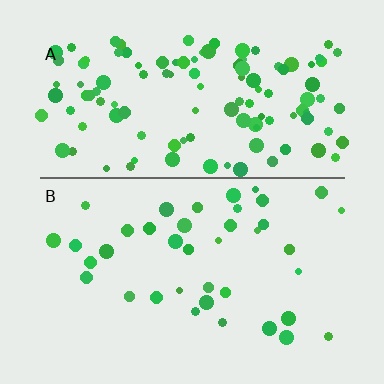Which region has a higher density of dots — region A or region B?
A (the top).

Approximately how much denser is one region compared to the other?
Approximately 3.1× — region A over region B.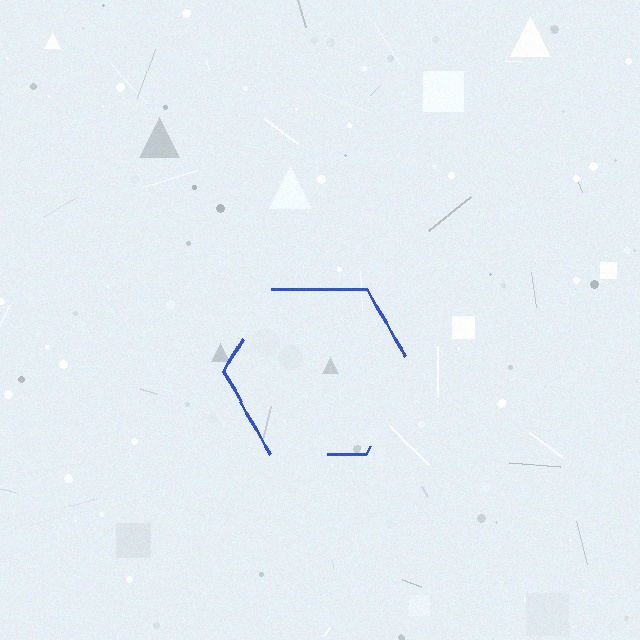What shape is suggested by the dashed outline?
The dashed outline suggests a hexagon.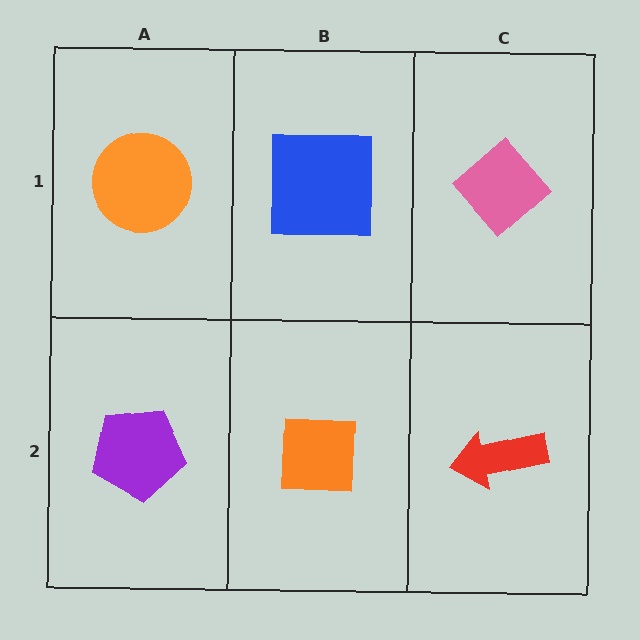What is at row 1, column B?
A blue square.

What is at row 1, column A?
An orange circle.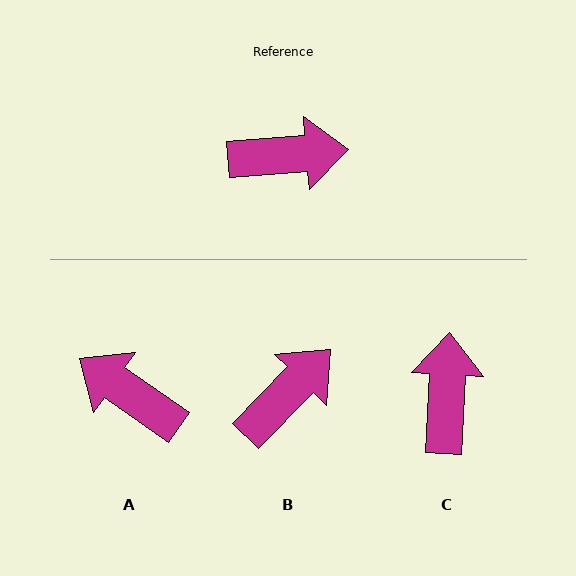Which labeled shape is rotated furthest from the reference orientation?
A, about 141 degrees away.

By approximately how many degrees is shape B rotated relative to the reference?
Approximately 41 degrees counter-clockwise.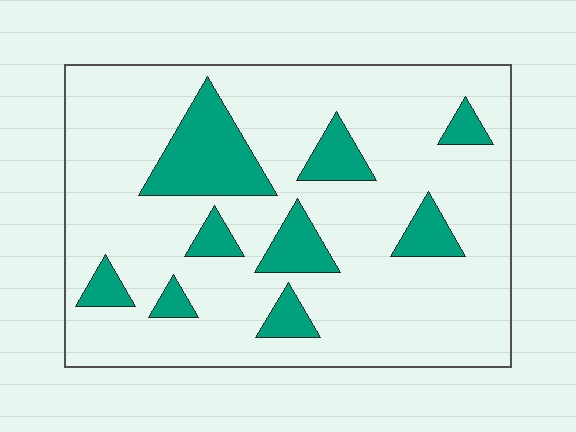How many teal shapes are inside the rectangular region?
9.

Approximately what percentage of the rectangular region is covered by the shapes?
Approximately 20%.